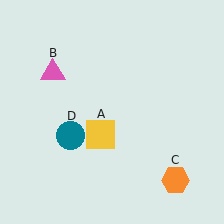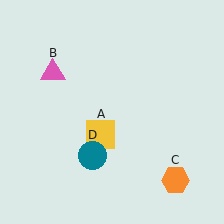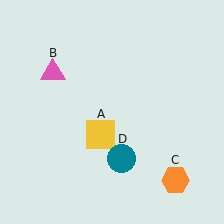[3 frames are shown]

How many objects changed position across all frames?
1 object changed position: teal circle (object D).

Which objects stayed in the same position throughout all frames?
Yellow square (object A) and pink triangle (object B) and orange hexagon (object C) remained stationary.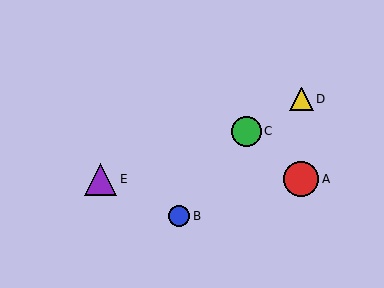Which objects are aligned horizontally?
Objects A, E are aligned horizontally.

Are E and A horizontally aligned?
Yes, both are at y≈179.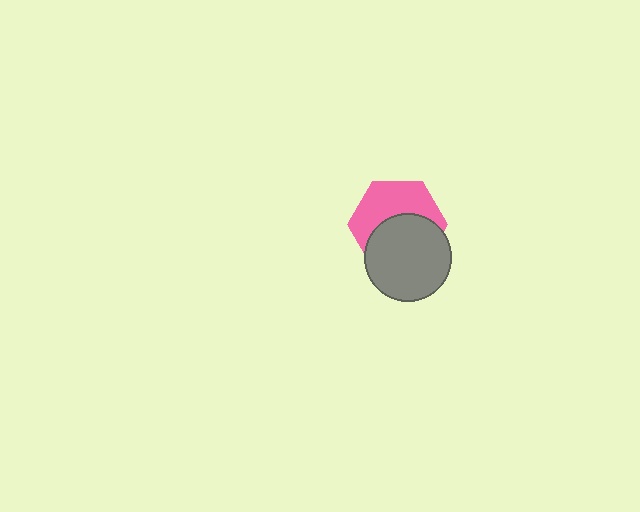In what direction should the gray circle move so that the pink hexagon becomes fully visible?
The gray circle should move down. That is the shortest direction to clear the overlap and leave the pink hexagon fully visible.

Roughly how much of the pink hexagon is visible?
About half of it is visible (roughly 50%).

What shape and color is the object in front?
The object in front is a gray circle.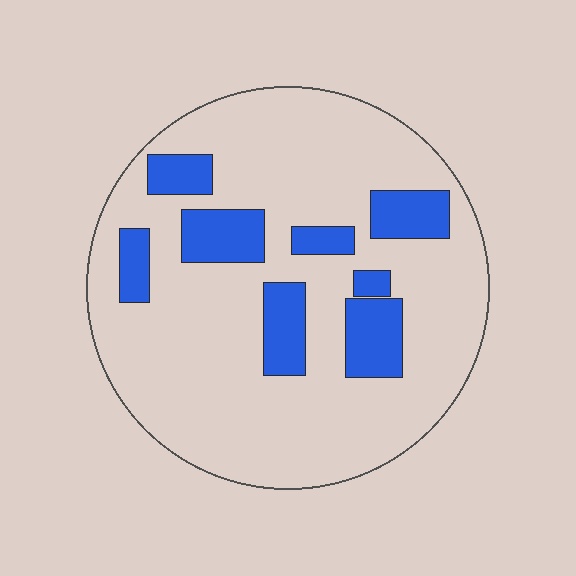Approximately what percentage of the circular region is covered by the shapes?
Approximately 20%.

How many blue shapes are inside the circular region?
8.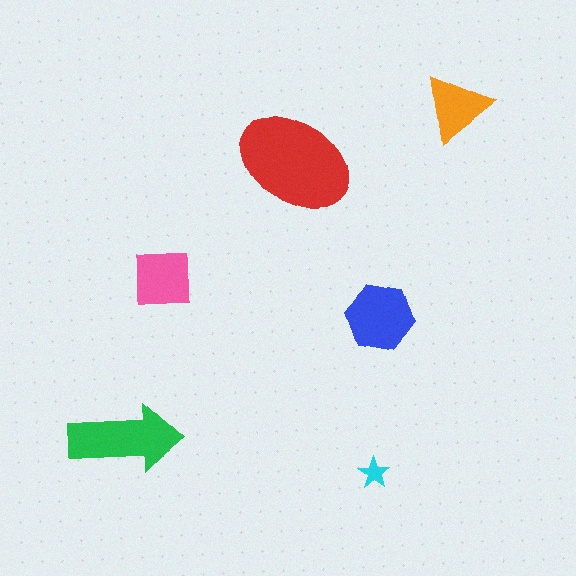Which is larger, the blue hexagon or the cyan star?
The blue hexagon.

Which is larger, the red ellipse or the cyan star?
The red ellipse.